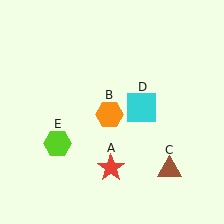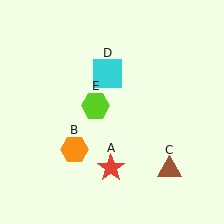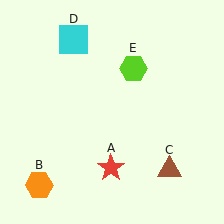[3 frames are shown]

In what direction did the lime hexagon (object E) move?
The lime hexagon (object E) moved up and to the right.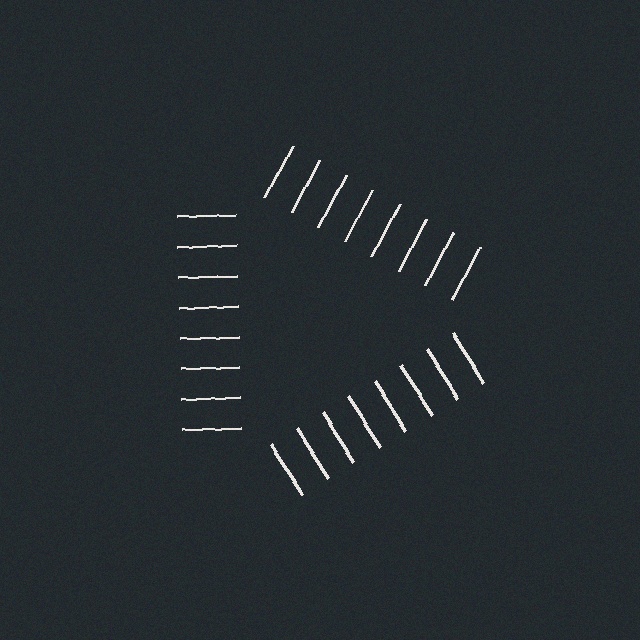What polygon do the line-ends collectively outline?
An illusory triangle — the line segments terminate on its edges but no continuous stroke is drawn.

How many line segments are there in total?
24 — 8 along each of the 3 edges.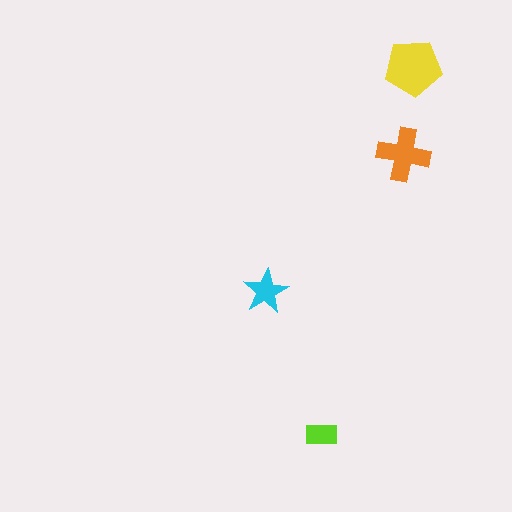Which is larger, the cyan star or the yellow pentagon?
The yellow pentagon.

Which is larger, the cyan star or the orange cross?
The orange cross.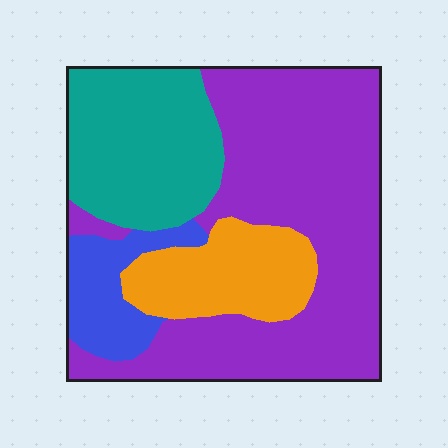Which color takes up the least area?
Blue, at roughly 10%.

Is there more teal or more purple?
Purple.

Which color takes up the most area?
Purple, at roughly 50%.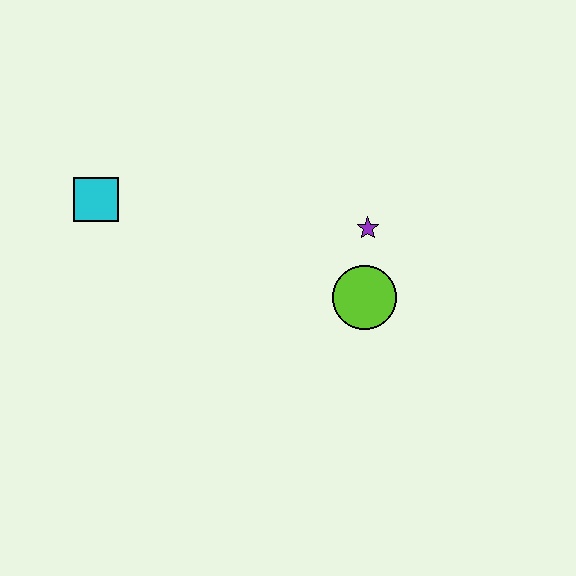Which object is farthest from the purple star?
The cyan square is farthest from the purple star.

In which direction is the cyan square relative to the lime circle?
The cyan square is to the left of the lime circle.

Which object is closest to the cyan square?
The purple star is closest to the cyan square.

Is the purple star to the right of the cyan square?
Yes